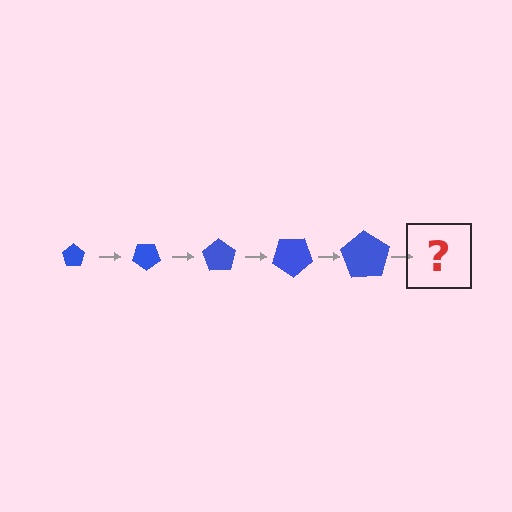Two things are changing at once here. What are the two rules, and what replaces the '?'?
The two rules are that the pentagon grows larger each step and it rotates 35 degrees each step. The '?' should be a pentagon, larger than the previous one and rotated 175 degrees from the start.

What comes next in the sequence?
The next element should be a pentagon, larger than the previous one and rotated 175 degrees from the start.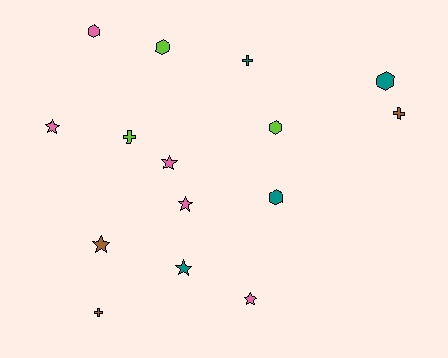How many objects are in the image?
There are 15 objects.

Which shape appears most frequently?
Star, with 6 objects.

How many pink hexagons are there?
There is 1 pink hexagon.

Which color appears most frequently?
Pink, with 5 objects.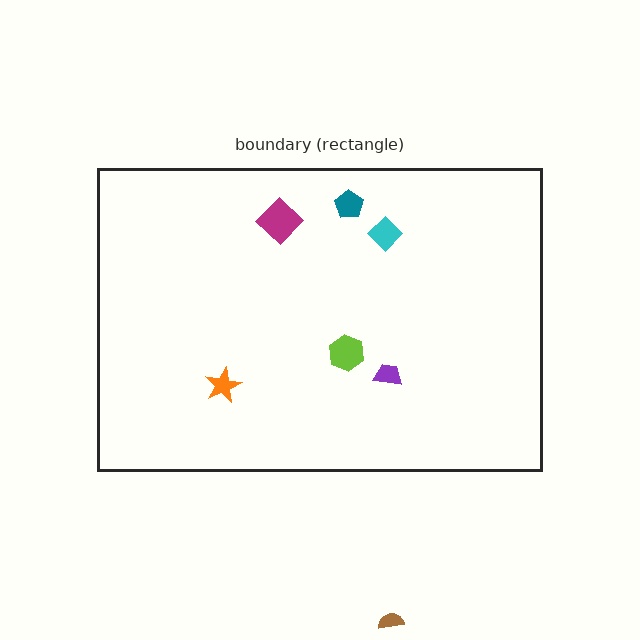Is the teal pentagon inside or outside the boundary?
Inside.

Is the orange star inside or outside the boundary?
Inside.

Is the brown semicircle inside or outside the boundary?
Outside.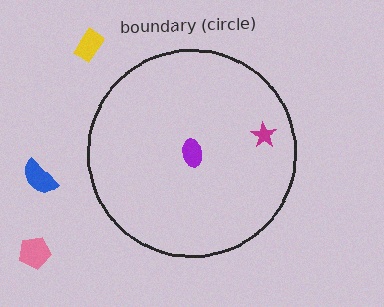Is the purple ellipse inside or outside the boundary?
Inside.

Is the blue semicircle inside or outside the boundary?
Outside.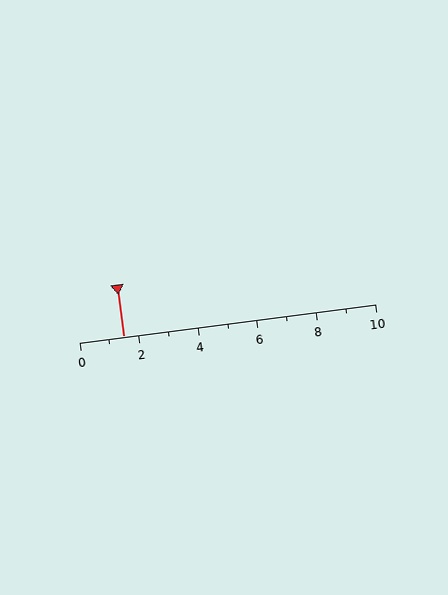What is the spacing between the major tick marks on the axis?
The major ticks are spaced 2 apart.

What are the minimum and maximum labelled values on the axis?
The axis runs from 0 to 10.